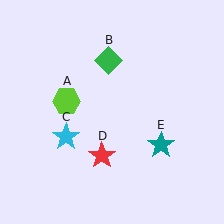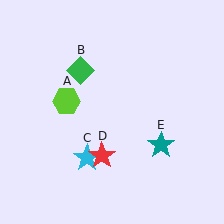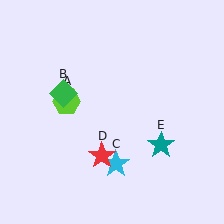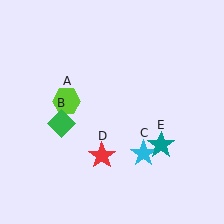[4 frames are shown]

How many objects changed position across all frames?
2 objects changed position: green diamond (object B), cyan star (object C).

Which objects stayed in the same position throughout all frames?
Lime hexagon (object A) and red star (object D) and teal star (object E) remained stationary.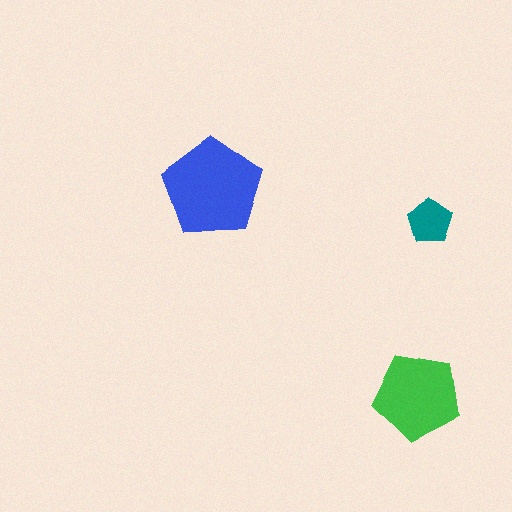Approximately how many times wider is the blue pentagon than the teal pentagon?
About 2 times wider.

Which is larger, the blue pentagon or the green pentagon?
The blue one.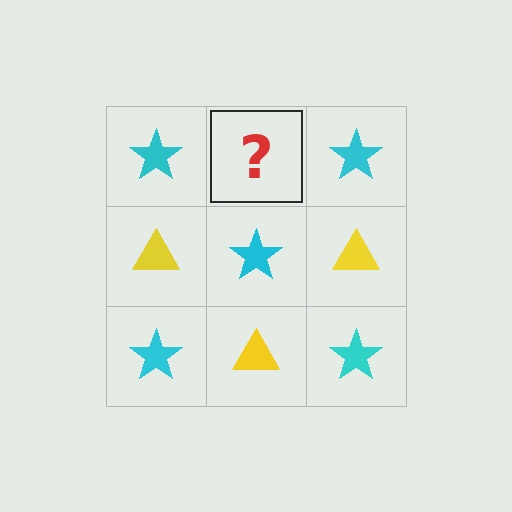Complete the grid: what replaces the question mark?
The question mark should be replaced with a yellow triangle.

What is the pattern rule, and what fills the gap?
The rule is that it alternates cyan star and yellow triangle in a checkerboard pattern. The gap should be filled with a yellow triangle.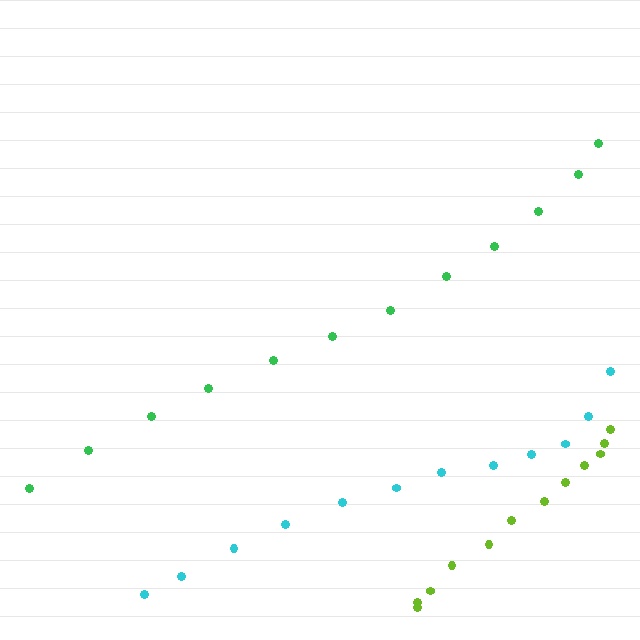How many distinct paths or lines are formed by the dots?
There are 3 distinct paths.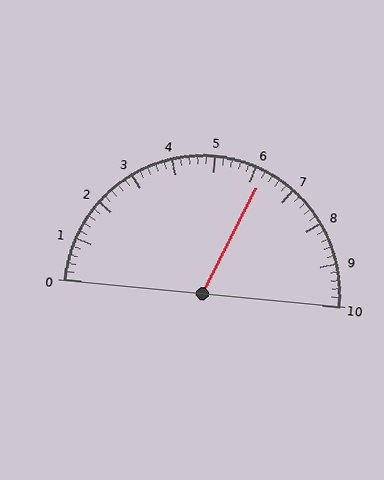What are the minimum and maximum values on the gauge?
The gauge ranges from 0 to 10.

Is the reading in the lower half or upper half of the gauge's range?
The reading is in the upper half of the range (0 to 10).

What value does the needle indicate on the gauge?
The needle indicates approximately 6.2.